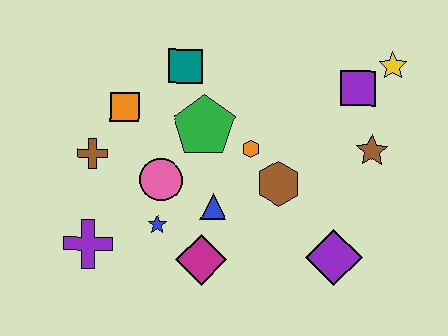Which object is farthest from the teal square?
The purple diamond is farthest from the teal square.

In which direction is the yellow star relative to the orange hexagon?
The yellow star is to the right of the orange hexagon.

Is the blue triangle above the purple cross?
Yes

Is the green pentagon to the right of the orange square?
Yes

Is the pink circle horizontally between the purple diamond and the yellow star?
No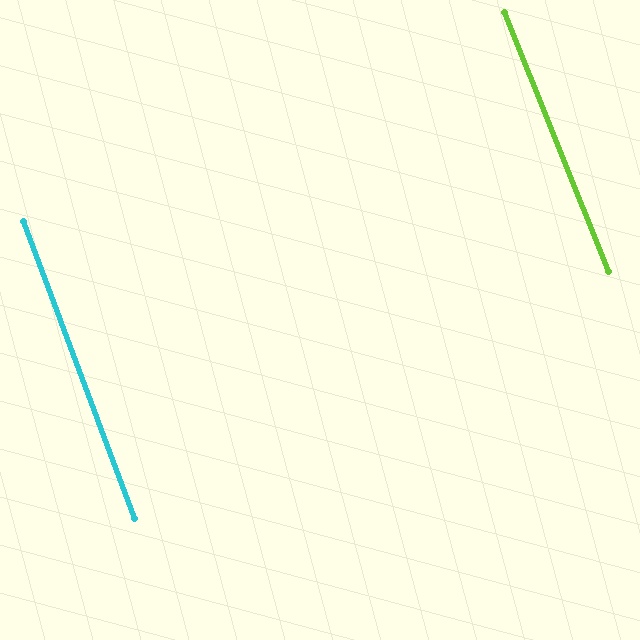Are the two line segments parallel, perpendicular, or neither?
Parallel — their directions differ by only 1.5°.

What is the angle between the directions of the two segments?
Approximately 1 degree.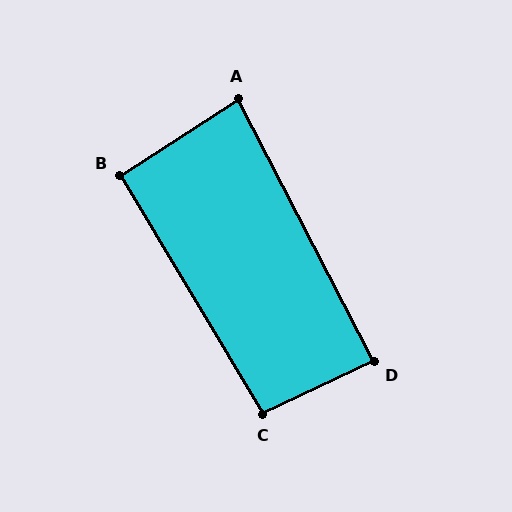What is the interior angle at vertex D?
Approximately 88 degrees (approximately right).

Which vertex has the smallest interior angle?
A, at approximately 84 degrees.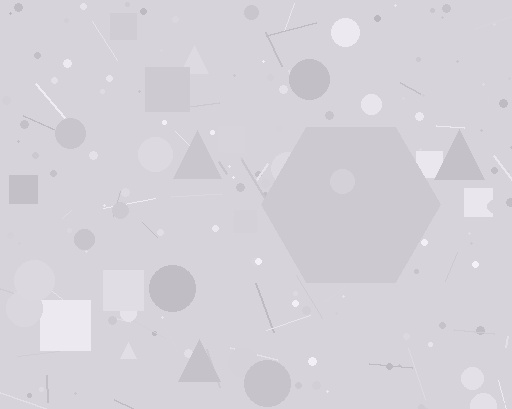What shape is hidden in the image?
A hexagon is hidden in the image.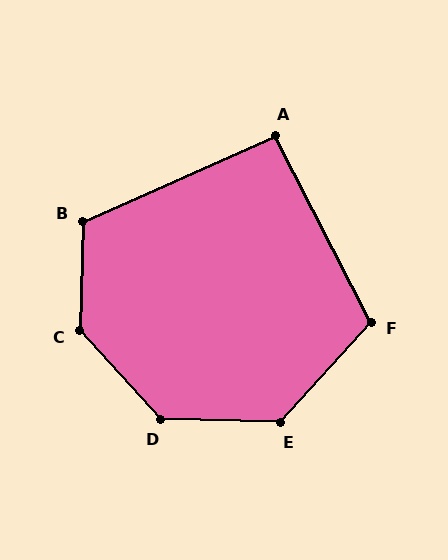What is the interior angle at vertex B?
Approximately 115 degrees (obtuse).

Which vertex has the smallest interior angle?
A, at approximately 93 degrees.